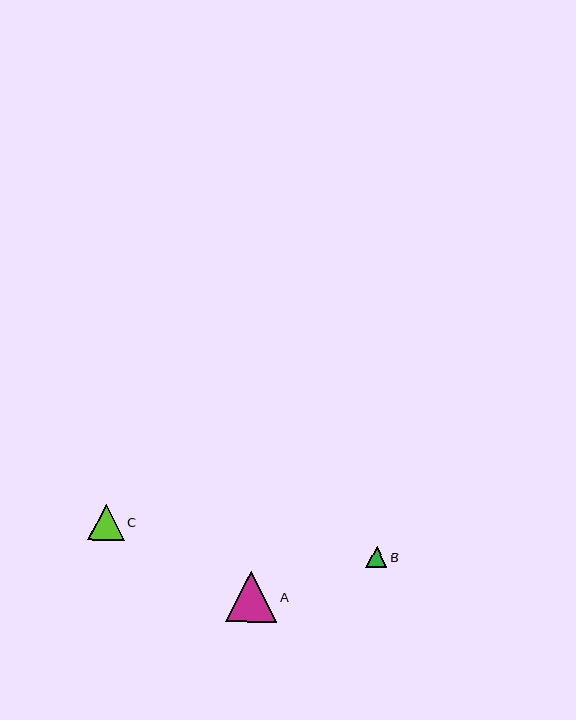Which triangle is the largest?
Triangle A is the largest with a size of approximately 51 pixels.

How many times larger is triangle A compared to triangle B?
Triangle A is approximately 2.4 times the size of triangle B.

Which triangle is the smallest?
Triangle B is the smallest with a size of approximately 21 pixels.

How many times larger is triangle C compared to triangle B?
Triangle C is approximately 1.7 times the size of triangle B.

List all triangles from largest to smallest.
From largest to smallest: A, C, B.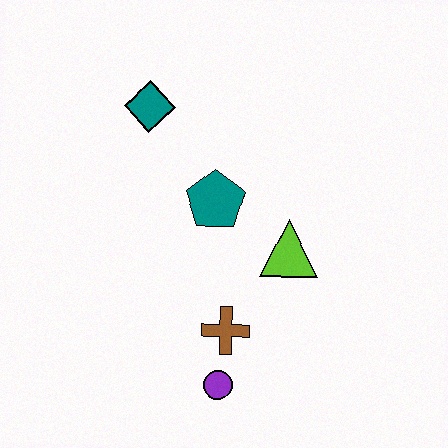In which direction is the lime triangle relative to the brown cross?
The lime triangle is above the brown cross.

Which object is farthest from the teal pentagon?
The purple circle is farthest from the teal pentagon.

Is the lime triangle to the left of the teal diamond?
No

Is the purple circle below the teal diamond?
Yes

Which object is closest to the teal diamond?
The teal pentagon is closest to the teal diamond.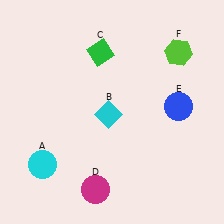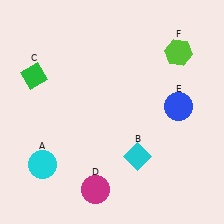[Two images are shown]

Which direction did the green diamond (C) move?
The green diamond (C) moved left.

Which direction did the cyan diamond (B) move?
The cyan diamond (B) moved down.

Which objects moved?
The objects that moved are: the cyan diamond (B), the green diamond (C).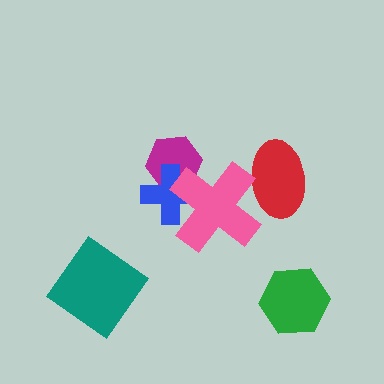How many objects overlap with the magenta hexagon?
2 objects overlap with the magenta hexagon.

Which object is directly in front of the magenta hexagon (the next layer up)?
The blue cross is directly in front of the magenta hexagon.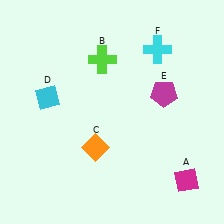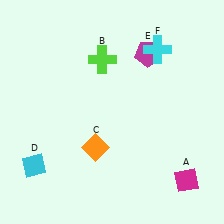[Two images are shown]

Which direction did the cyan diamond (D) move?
The cyan diamond (D) moved down.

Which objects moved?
The objects that moved are: the cyan diamond (D), the magenta pentagon (E).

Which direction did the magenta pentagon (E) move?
The magenta pentagon (E) moved up.